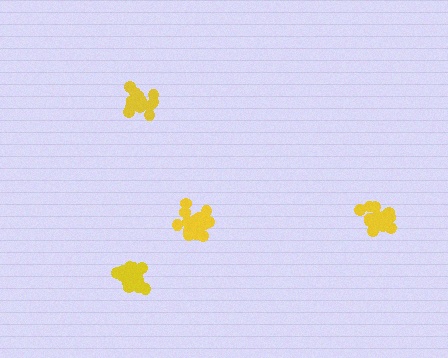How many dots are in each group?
Group 1: 17 dots, Group 2: 20 dots, Group 3: 19 dots, Group 4: 19 dots (75 total).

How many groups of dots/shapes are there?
There are 4 groups.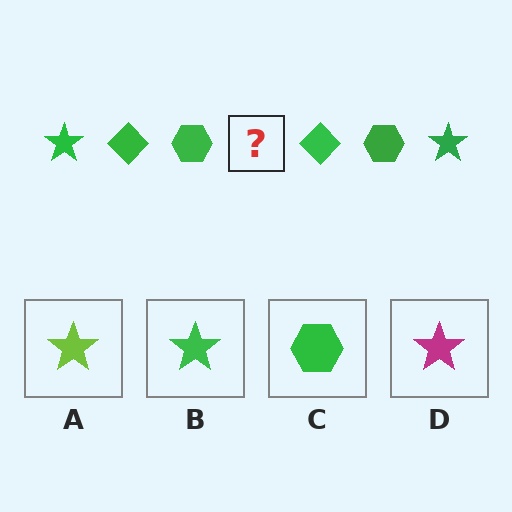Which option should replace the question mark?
Option B.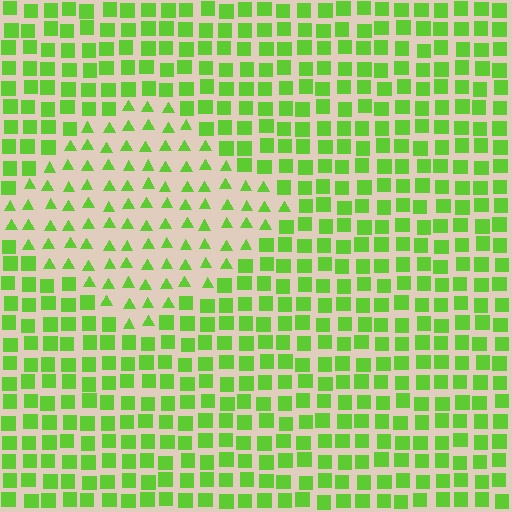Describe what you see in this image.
The image is filled with small lime elements arranged in a uniform grid. A diamond-shaped region contains triangles, while the surrounding area contains squares. The boundary is defined purely by the change in element shape.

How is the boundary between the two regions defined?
The boundary is defined by a change in element shape: triangles inside vs. squares outside. All elements share the same color and spacing.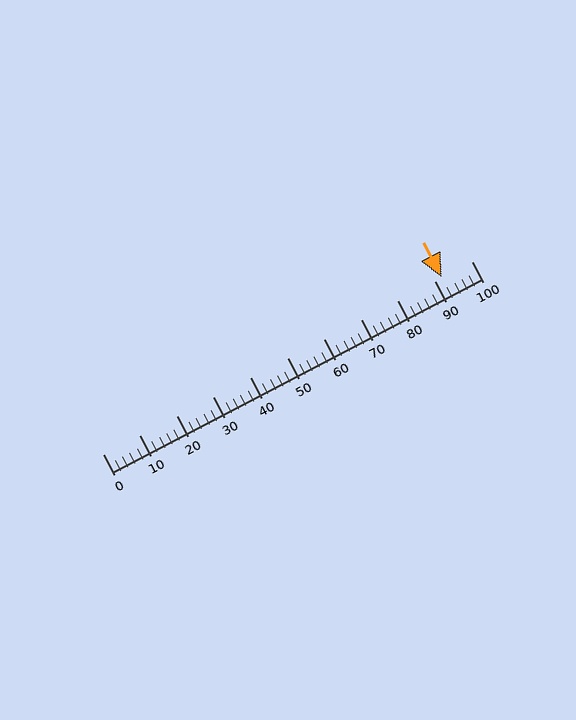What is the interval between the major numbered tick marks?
The major tick marks are spaced 10 units apart.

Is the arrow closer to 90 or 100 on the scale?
The arrow is closer to 90.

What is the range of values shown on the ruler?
The ruler shows values from 0 to 100.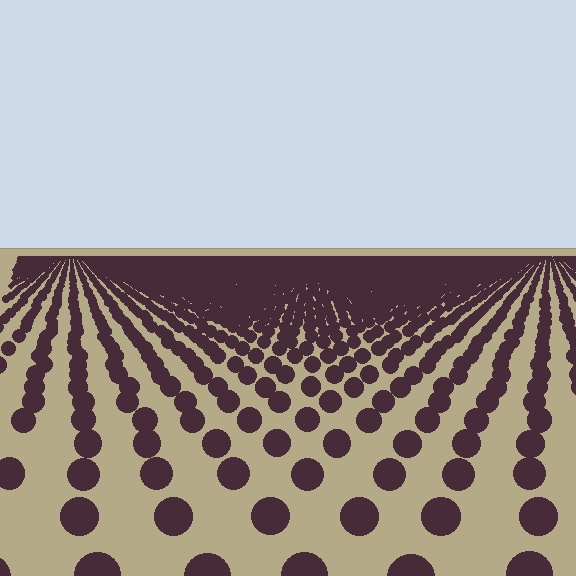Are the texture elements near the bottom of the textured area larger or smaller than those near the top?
Larger. Near the bottom, elements are closer to the viewer and appear at a bigger on-screen size.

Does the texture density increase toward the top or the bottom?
Density increases toward the top.